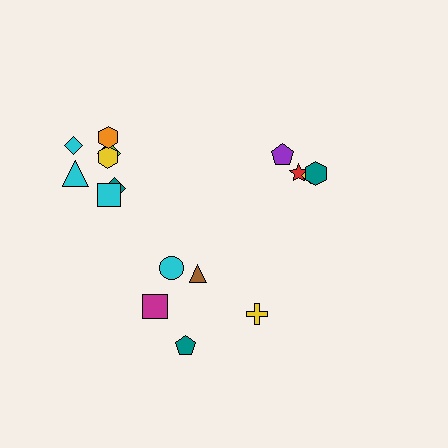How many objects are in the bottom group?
There are 5 objects.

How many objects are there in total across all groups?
There are 16 objects.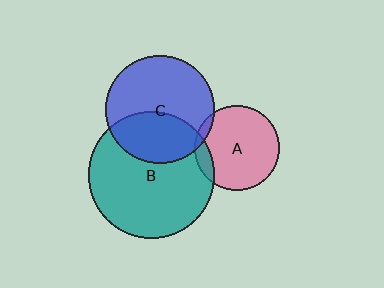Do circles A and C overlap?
Yes.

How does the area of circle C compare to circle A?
Approximately 1.6 times.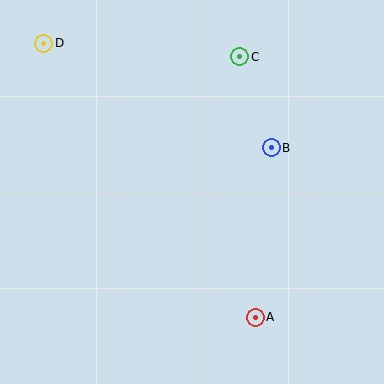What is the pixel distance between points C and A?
The distance between C and A is 261 pixels.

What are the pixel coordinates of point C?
Point C is at (240, 57).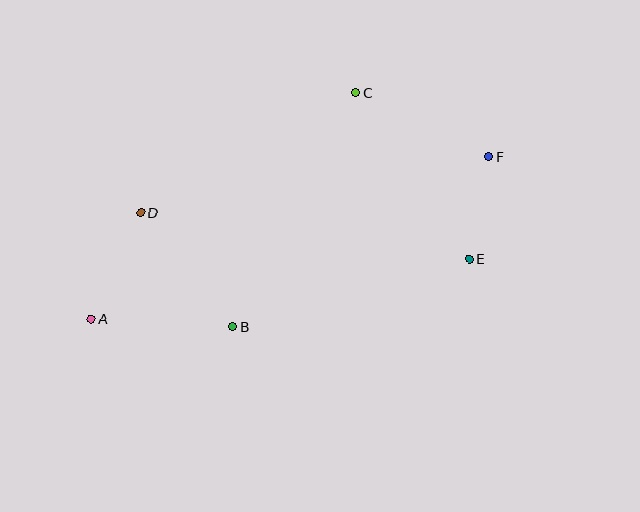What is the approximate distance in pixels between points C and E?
The distance between C and E is approximately 201 pixels.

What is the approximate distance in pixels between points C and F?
The distance between C and F is approximately 147 pixels.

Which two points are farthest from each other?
Points A and F are farthest from each other.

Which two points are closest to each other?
Points E and F are closest to each other.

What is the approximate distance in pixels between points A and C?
The distance between A and C is approximately 348 pixels.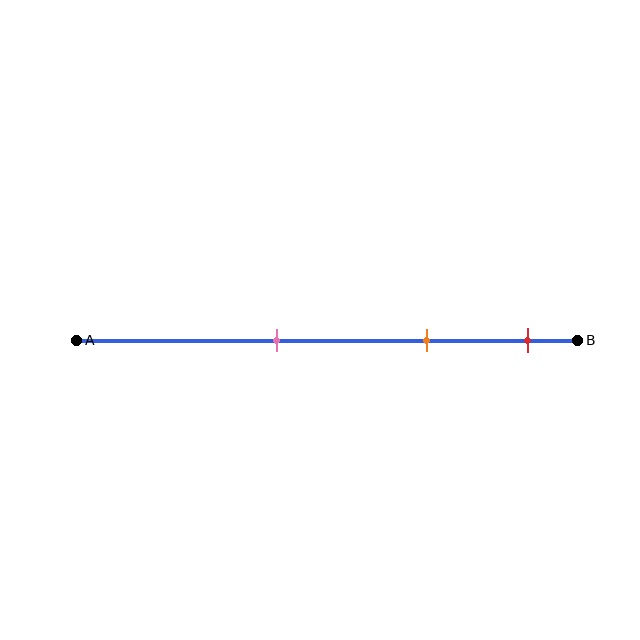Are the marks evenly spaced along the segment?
Yes, the marks are approximately evenly spaced.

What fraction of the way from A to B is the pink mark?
The pink mark is approximately 40% (0.4) of the way from A to B.